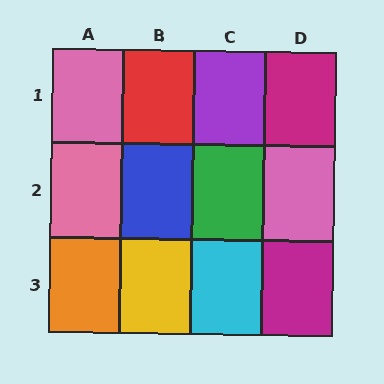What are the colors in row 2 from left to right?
Pink, blue, green, pink.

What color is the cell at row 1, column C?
Purple.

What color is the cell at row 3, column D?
Magenta.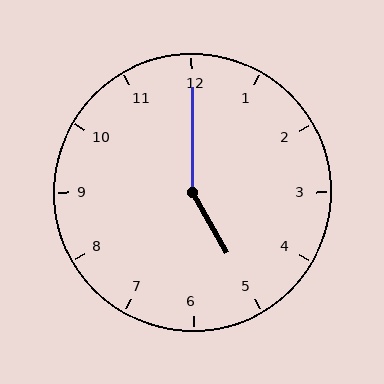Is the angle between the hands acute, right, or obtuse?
It is obtuse.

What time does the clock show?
5:00.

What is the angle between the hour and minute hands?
Approximately 150 degrees.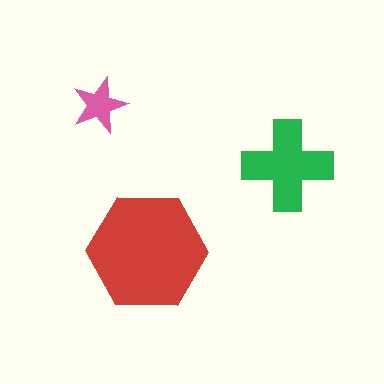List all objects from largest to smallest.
The red hexagon, the green cross, the pink star.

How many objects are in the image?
There are 3 objects in the image.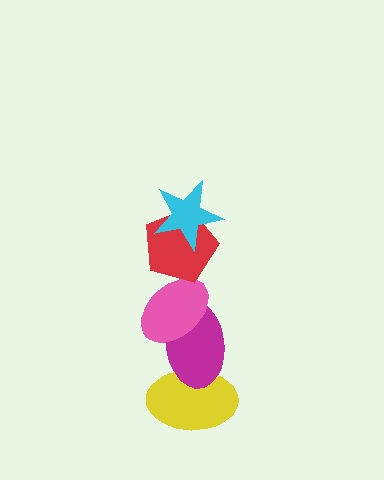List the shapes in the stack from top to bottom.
From top to bottom: the cyan star, the red pentagon, the pink ellipse, the magenta ellipse, the yellow ellipse.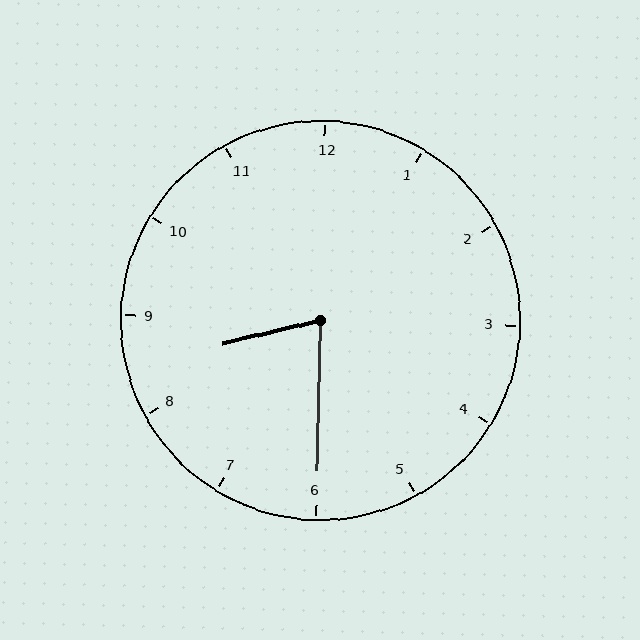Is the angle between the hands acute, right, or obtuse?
It is acute.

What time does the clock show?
8:30.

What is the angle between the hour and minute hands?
Approximately 75 degrees.